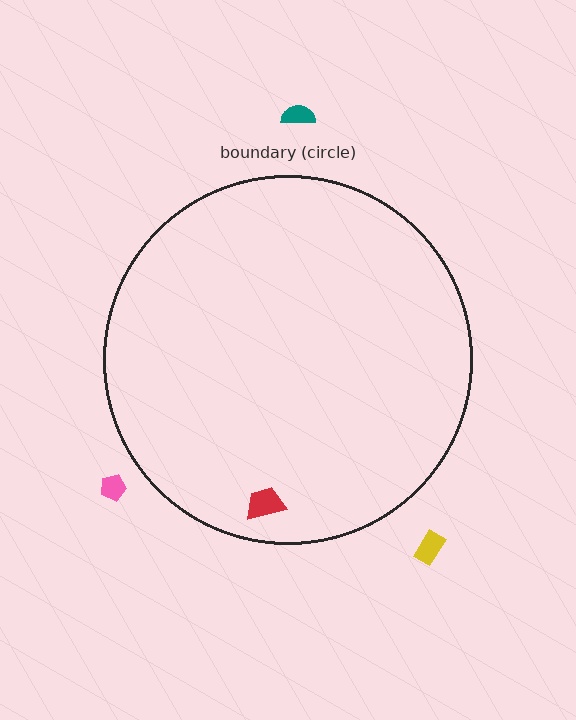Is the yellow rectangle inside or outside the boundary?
Outside.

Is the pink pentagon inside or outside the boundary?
Outside.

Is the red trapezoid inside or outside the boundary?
Inside.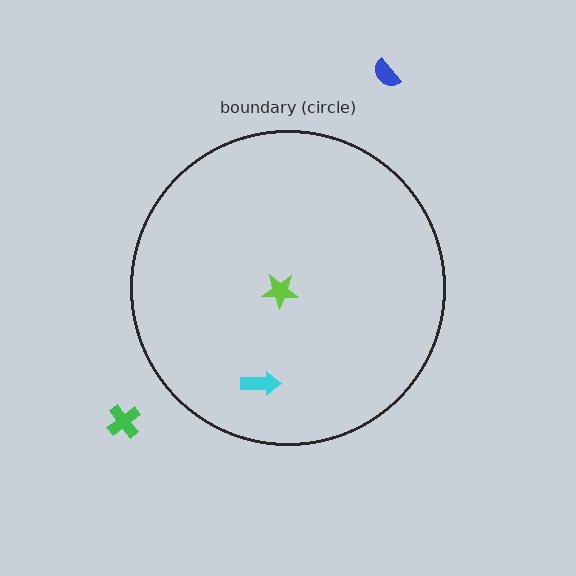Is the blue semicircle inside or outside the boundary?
Outside.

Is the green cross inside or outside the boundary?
Outside.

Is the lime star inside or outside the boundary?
Inside.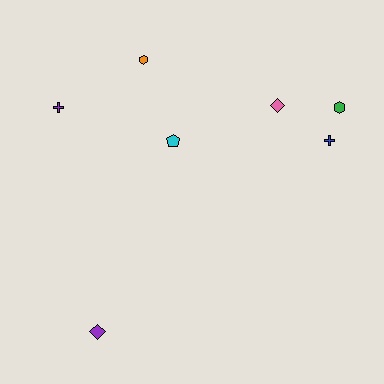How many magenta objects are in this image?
There are no magenta objects.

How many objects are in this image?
There are 7 objects.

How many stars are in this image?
There are no stars.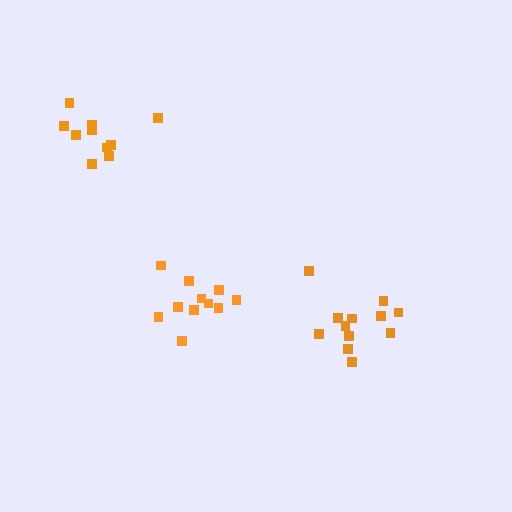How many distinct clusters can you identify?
There are 3 distinct clusters.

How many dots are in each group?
Group 1: 11 dots, Group 2: 12 dots, Group 3: 10 dots (33 total).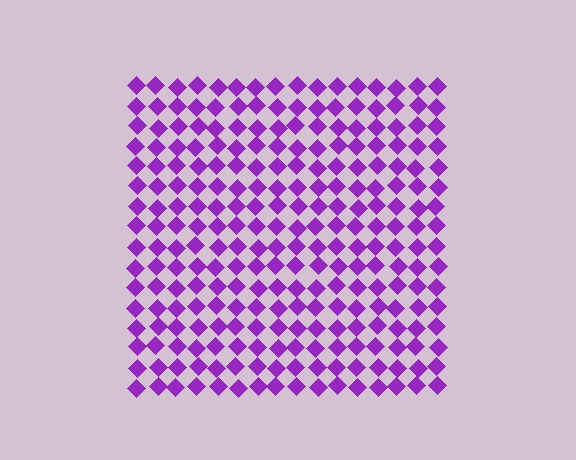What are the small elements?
The small elements are diamonds.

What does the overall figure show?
The overall figure shows a square.